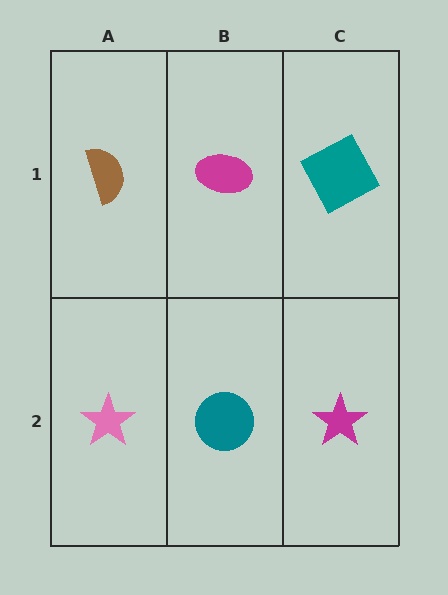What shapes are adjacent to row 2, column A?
A brown semicircle (row 1, column A), a teal circle (row 2, column B).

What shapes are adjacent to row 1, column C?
A magenta star (row 2, column C), a magenta ellipse (row 1, column B).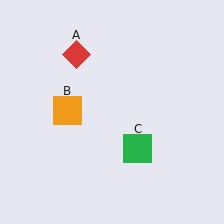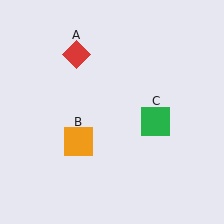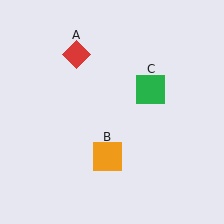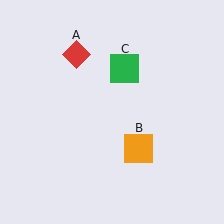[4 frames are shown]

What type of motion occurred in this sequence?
The orange square (object B), green square (object C) rotated counterclockwise around the center of the scene.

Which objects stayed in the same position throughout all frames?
Red diamond (object A) remained stationary.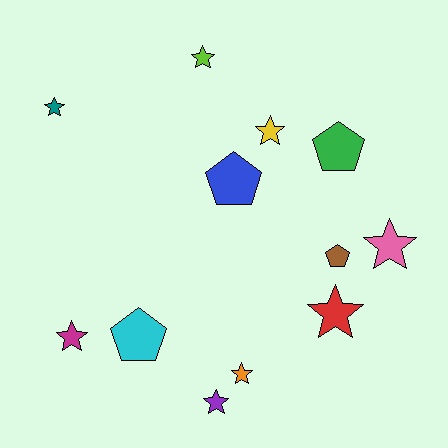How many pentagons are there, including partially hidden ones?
There are 4 pentagons.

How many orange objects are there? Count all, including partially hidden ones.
There is 1 orange object.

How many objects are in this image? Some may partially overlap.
There are 12 objects.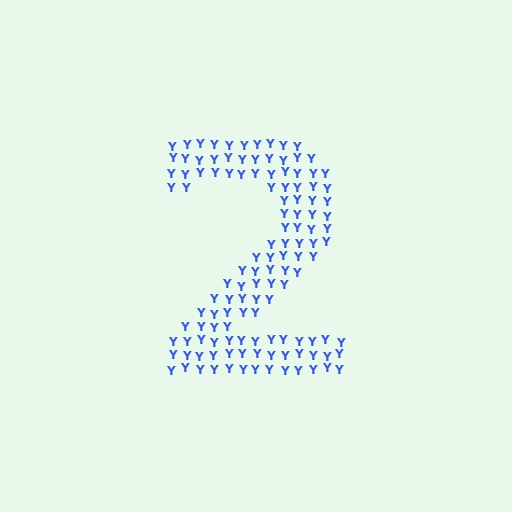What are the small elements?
The small elements are letter Y's.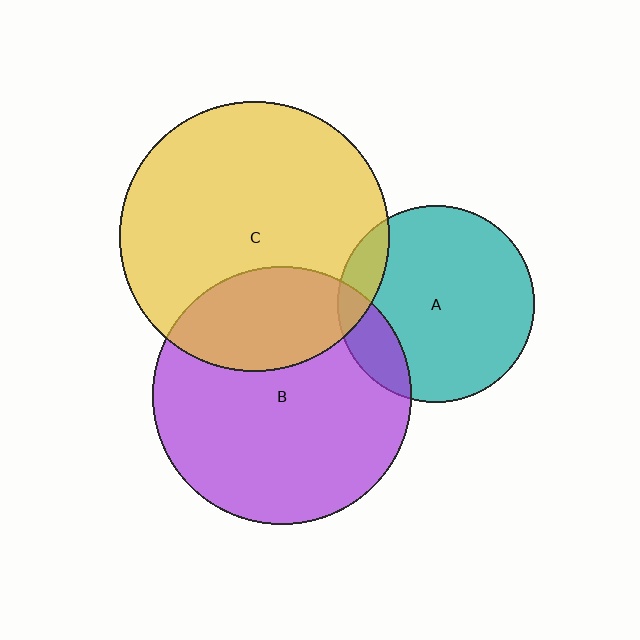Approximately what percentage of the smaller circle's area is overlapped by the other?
Approximately 30%.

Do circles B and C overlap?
Yes.